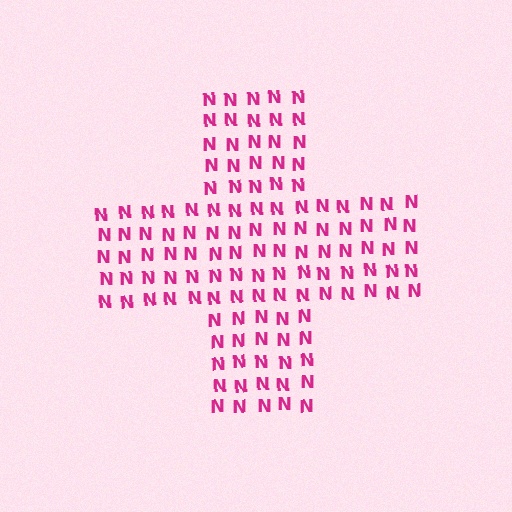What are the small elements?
The small elements are letter N's.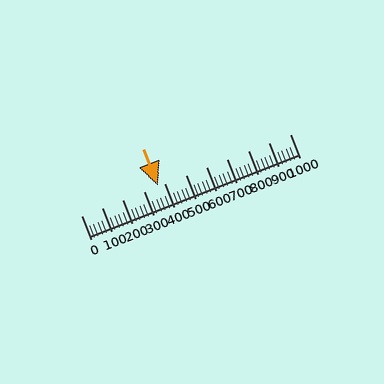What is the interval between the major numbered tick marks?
The major tick marks are spaced 100 units apart.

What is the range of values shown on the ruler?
The ruler shows values from 0 to 1000.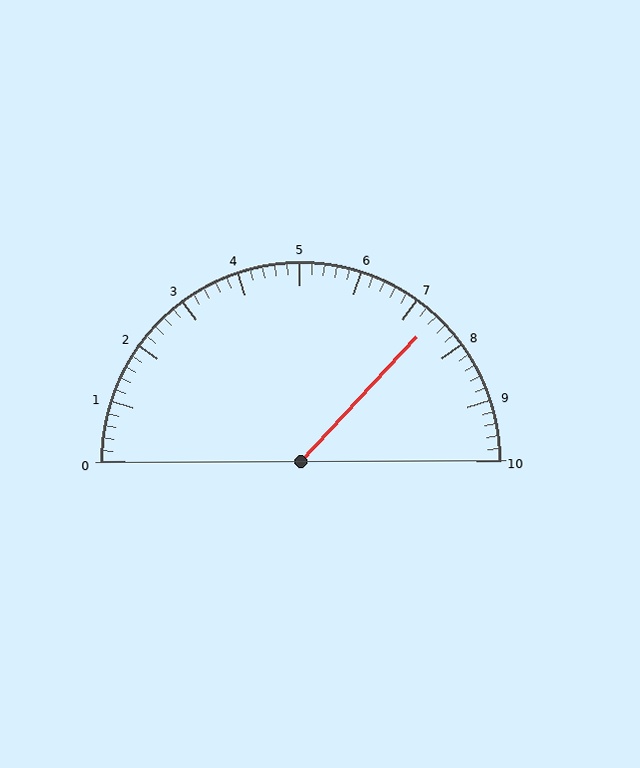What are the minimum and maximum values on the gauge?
The gauge ranges from 0 to 10.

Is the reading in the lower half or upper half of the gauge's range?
The reading is in the upper half of the range (0 to 10).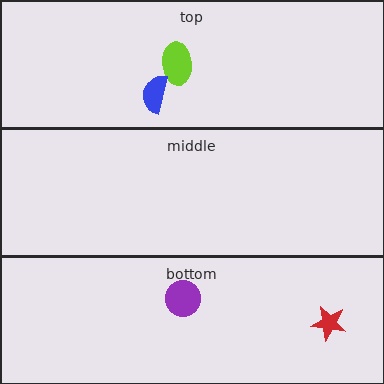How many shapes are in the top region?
2.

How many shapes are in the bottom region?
2.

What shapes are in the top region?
The lime ellipse, the blue semicircle.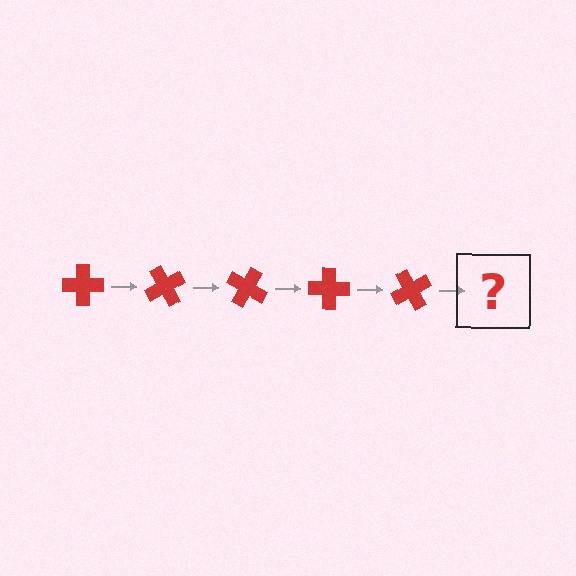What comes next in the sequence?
The next element should be a red cross rotated 300 degrees.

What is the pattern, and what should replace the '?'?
The pattern is that the cross rotates 60 degrees each step. The '?' should be a red cross rotated 300 degrees.